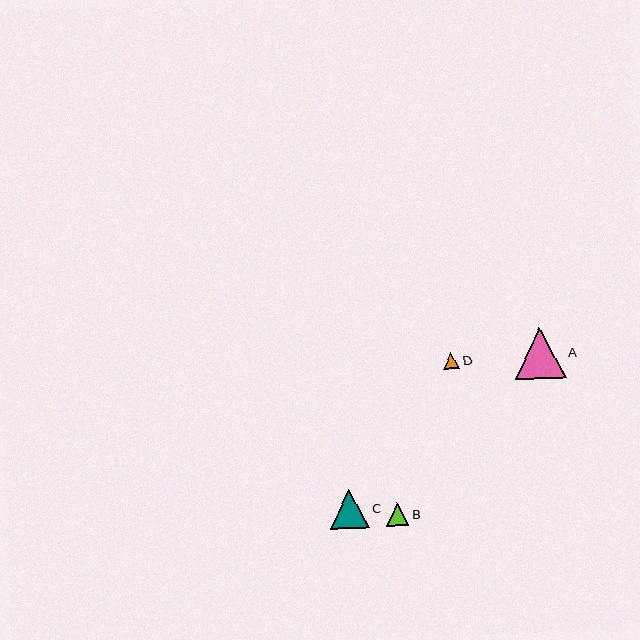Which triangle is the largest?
Triangle A is the largest with a size of approximately 51 pixels.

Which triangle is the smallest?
Triangle D is the smallest with a size of approximately 16 pixels.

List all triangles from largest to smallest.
From largest to smallest: A, C, B, D.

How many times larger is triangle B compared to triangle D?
Triangle B is approximately 1.4 times the size of triangle D.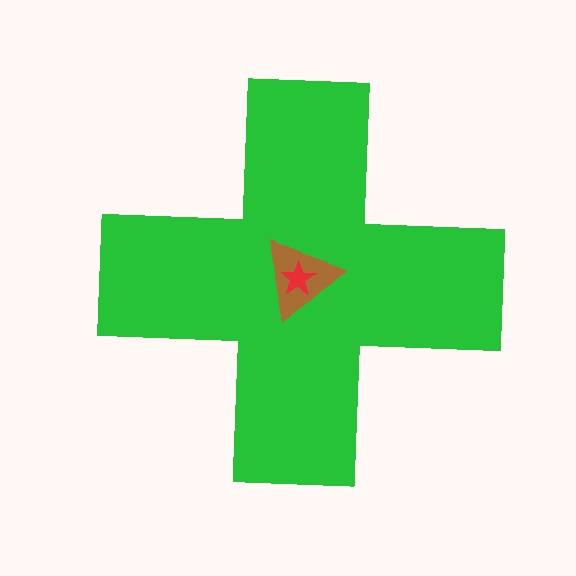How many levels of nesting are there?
3.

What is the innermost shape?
The red star.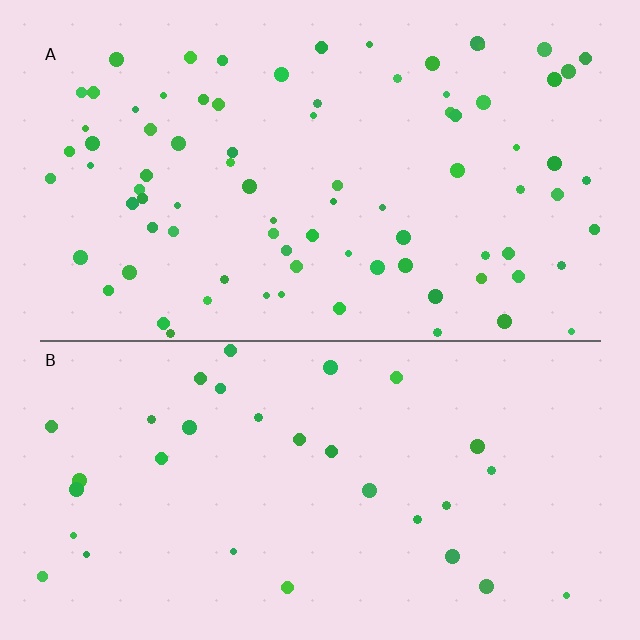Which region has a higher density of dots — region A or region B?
A (the top).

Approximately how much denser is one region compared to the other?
Approximately 2.6× — region A over region B.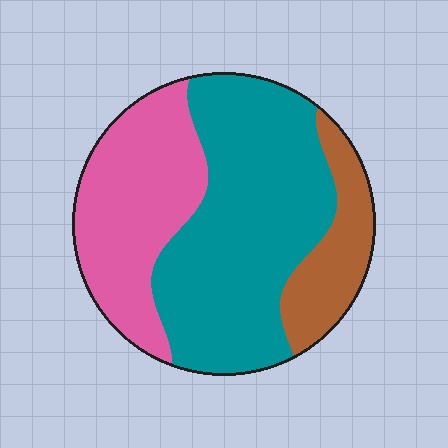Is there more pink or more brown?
Pink.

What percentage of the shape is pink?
Pink takes up about one third (1/3) of the shape.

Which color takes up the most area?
Teal, at roughly 50%.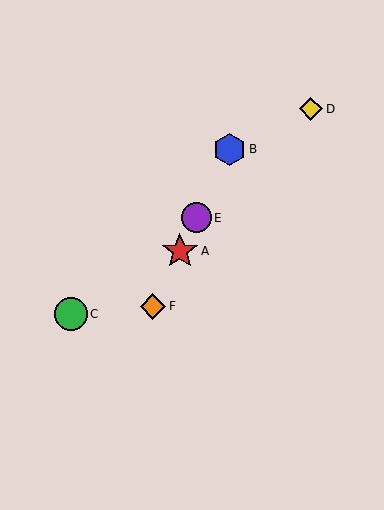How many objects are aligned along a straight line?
4 objects (A, B, E, F) are aligned along a straight line.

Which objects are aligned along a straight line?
Objects A, B, E, F are aligned along a straight line.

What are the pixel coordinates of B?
Object B is at (229, 149).